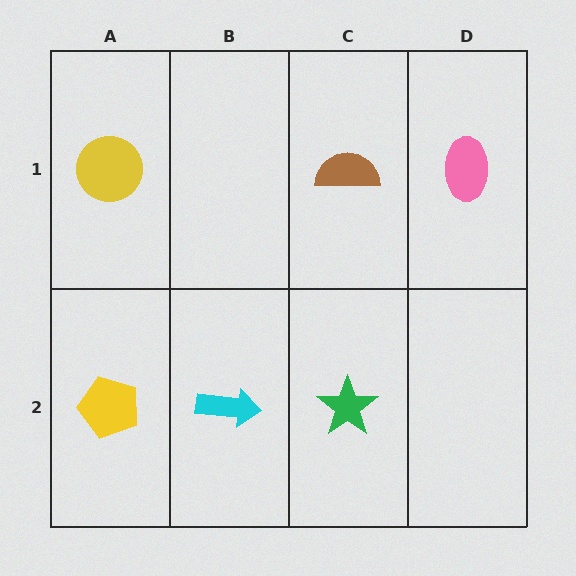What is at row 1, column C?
A brown semicircle.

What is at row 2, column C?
A green star.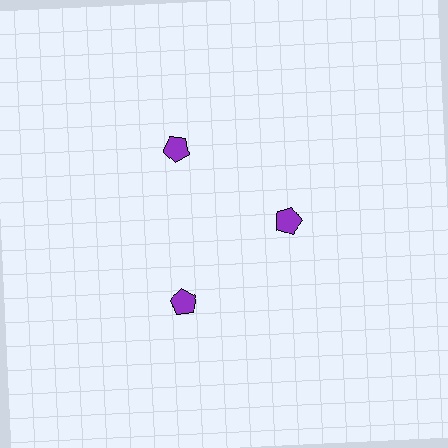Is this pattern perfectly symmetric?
No. The 3 purple pentagons are arranged in a ring, but one element near the 3 o'clock position is pulled inward toward the center, breaking the 3-fold rotational symmetry.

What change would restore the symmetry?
The symmetry would be restored by moving it outward, back onto the ring so that all 3 pentagons sit at equal angles and equal distance from the center.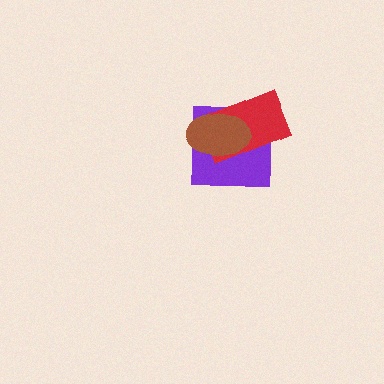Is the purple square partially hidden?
Yes, it is partially covered by another shape.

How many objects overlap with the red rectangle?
2 objects overlap with the red rectangle.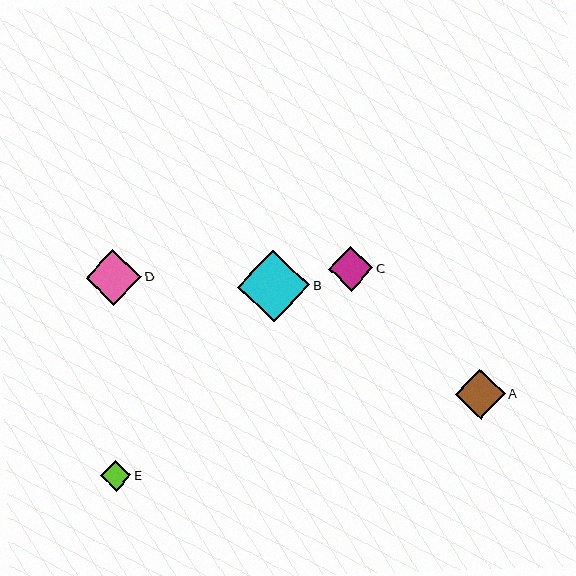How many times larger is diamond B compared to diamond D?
Diamond B is approximately 1.3 times the size of diamond D.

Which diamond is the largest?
Diamond B is the largest with a size of approximately 72 pixels.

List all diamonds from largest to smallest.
From largest to smallest: B, D, A, C, E.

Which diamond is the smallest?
Diamond E is the smallest with a size of approximately 31 pixels.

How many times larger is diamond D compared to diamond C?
Diamond D is approximately 1.2 times the size of diamond C.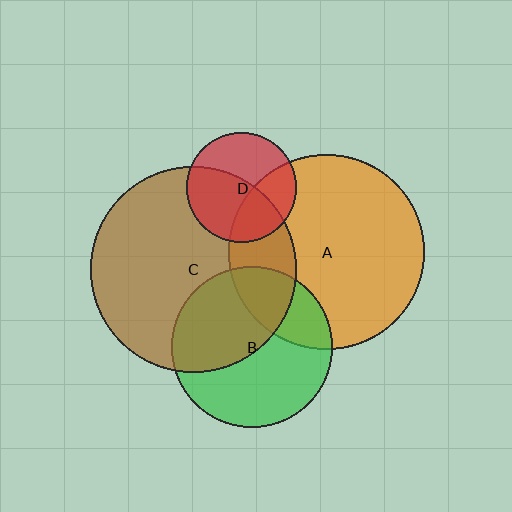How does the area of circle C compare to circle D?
Approximately 3.6 times.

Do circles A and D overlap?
Yes.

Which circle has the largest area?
Circle C (brown).